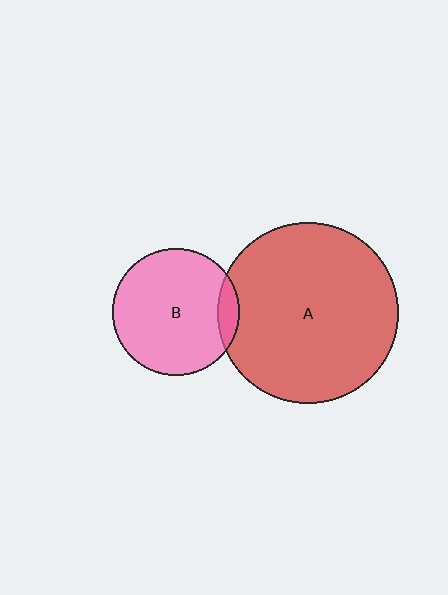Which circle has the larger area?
Circle A (red).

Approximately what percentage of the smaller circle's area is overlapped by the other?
Approximately 10%.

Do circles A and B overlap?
Yes.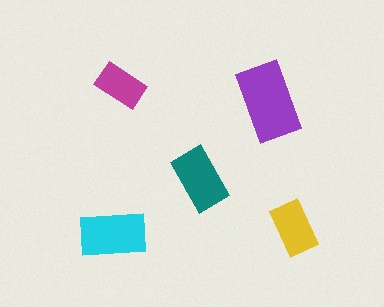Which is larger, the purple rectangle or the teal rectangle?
The purple one.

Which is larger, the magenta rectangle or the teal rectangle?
The teal one.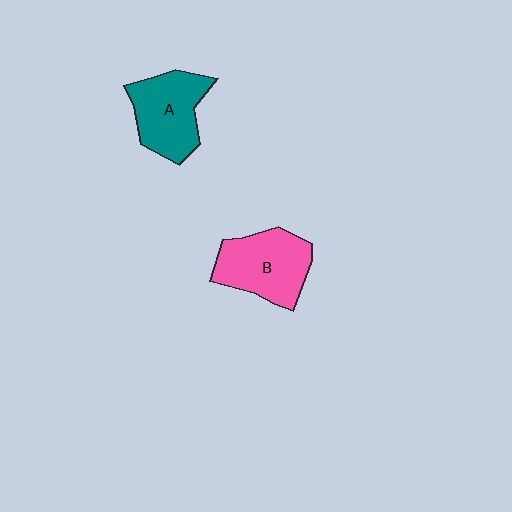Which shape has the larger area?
Shape B (pink).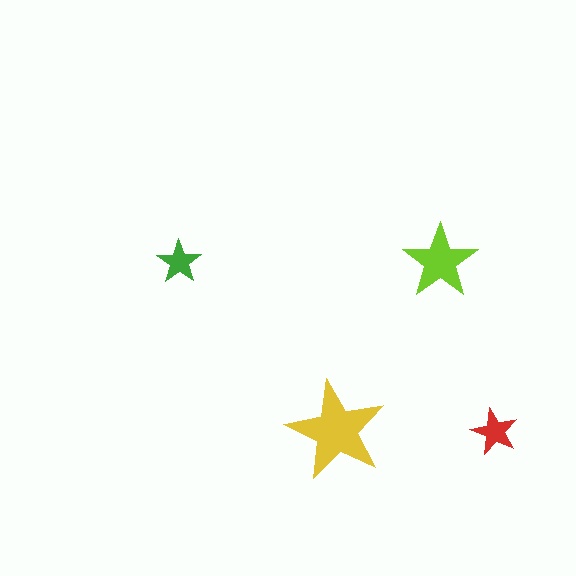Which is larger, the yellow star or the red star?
The yellow one.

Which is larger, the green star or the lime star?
The lime one.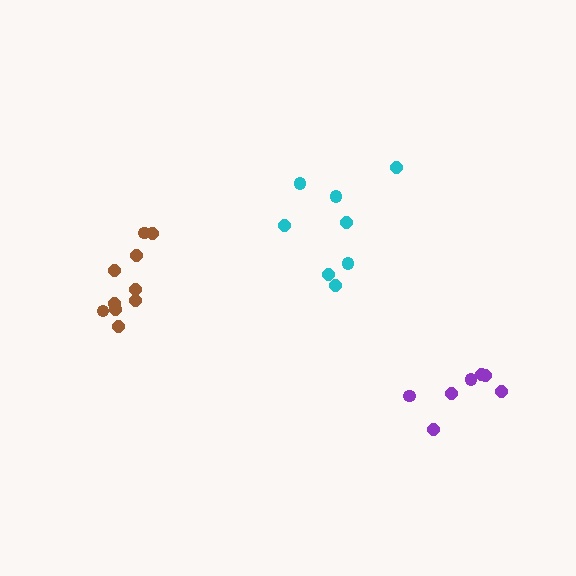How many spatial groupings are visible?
There are 3 spatial groupings.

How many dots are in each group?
Group 1: 7 dots, Group 2: 8 dots, Group 3: 10 dots (25 total).